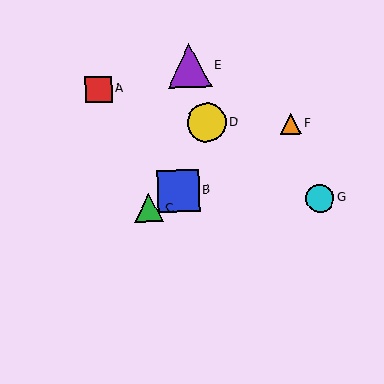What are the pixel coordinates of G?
Object G is at (320, 198).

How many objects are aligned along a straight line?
3 objects (B, C, F) are aligned along a straight line.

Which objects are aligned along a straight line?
Objects B, C, F are aligned along a straight line.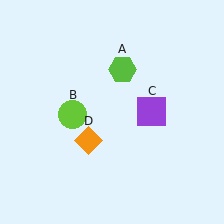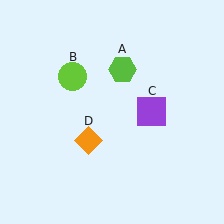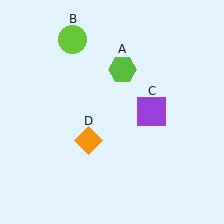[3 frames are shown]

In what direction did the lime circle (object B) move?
The lime circle (object B) moved up.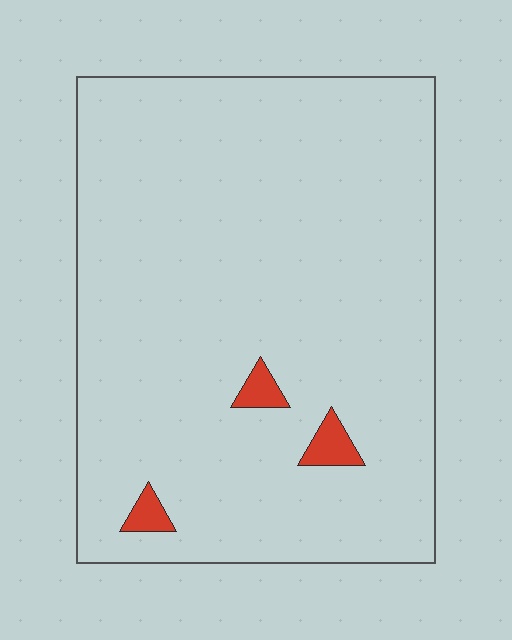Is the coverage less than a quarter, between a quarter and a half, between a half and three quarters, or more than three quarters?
Less than a quarter.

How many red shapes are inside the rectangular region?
3.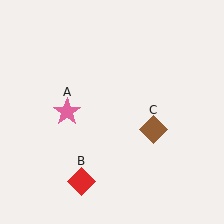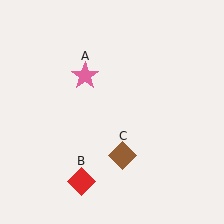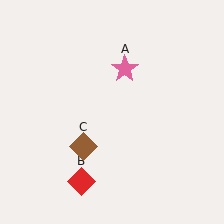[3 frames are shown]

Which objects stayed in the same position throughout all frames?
Red diamond (object B) remained stationary.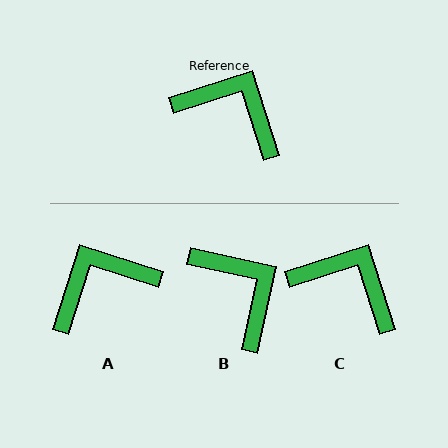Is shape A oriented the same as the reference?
No, it is off by about 55 degrees.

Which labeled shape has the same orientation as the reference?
C.